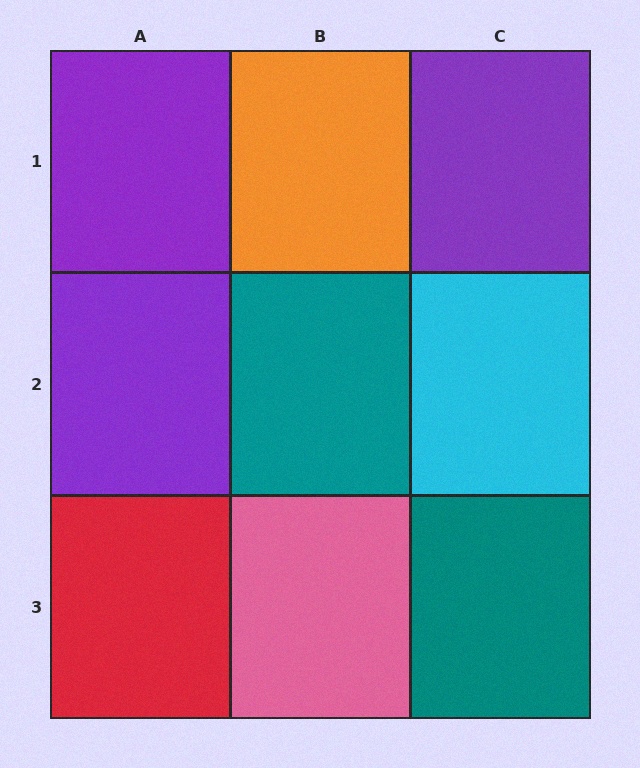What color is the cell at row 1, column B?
Orange.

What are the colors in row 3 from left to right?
Red, pink, teal.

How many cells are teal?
2 cells are teal.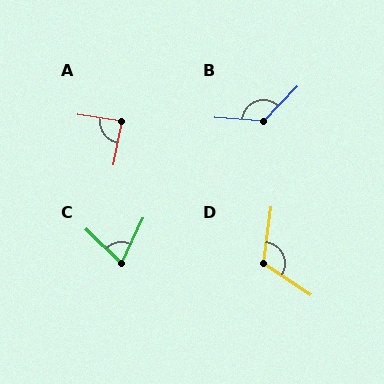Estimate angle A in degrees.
Approximately 87 degrees.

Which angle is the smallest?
C, at approximately 71 degrees.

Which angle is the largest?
B, at approximately 131 degrees.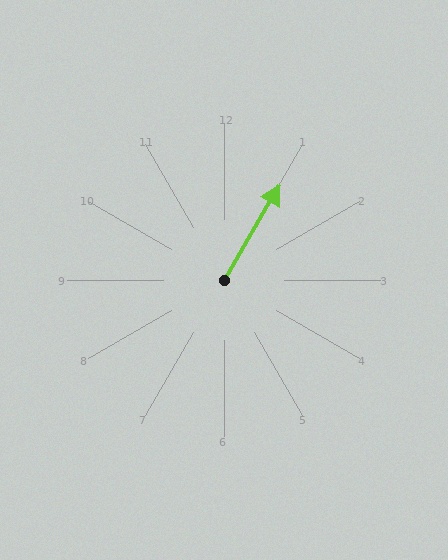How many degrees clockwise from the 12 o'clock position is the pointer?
Approximately 30 degrees.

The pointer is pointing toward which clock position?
Roughly 1 o'clock.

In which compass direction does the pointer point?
Northeast.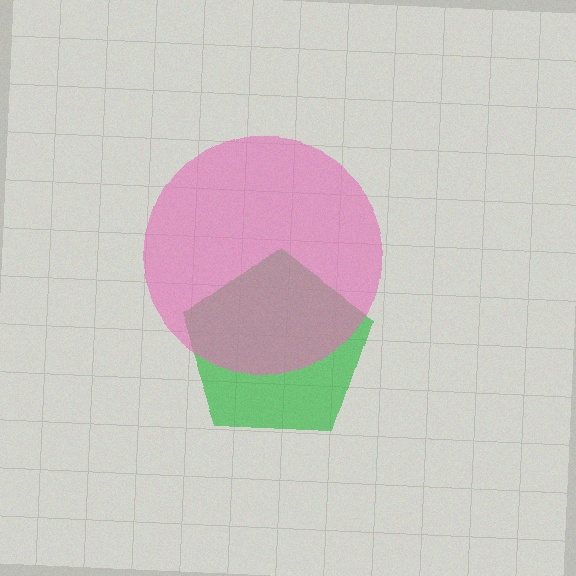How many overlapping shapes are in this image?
There are 2 overlapping shapes in the image.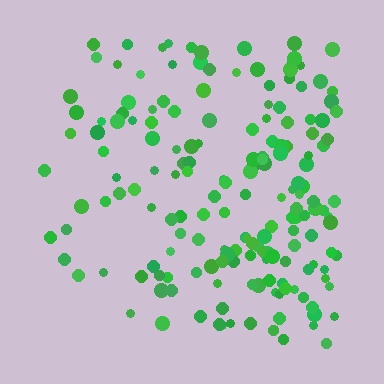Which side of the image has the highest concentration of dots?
The right.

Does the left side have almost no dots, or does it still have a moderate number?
Still a moderate number, just noticeably fewer than the right.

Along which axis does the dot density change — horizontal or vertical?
Horizontal.